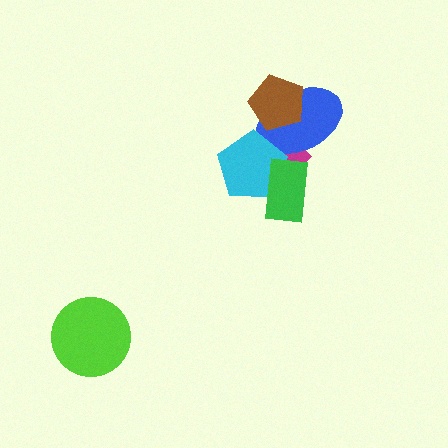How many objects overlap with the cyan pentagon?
3 objects overlap with the cyan pentagon.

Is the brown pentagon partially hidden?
No, no other shape covers it.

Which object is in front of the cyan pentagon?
The green rectangle is in front of the cyan pentagon.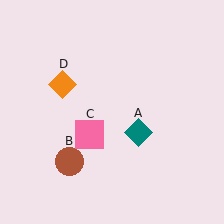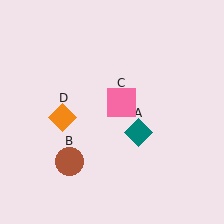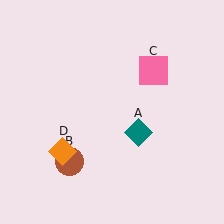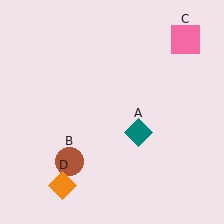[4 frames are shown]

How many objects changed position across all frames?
2 objects changed position: pink square (object C), orange diamond (object D).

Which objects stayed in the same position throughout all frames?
Teal diamond (object A) and brown circle (object B) remained stationary.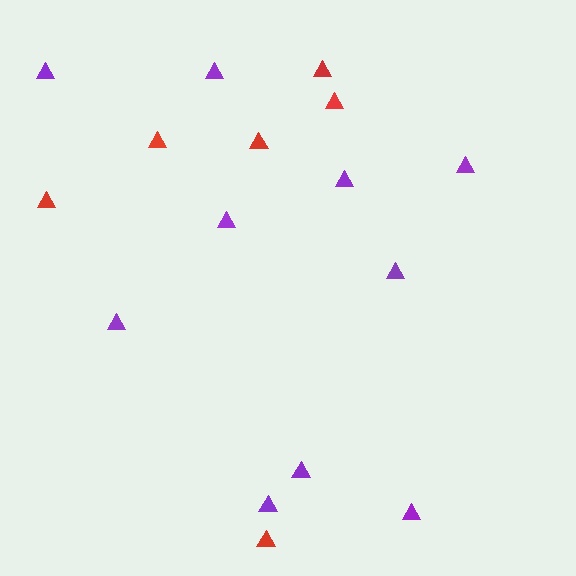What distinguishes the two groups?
There are 2 groups: one group of red triangles (6) and one group of purple triangles (10).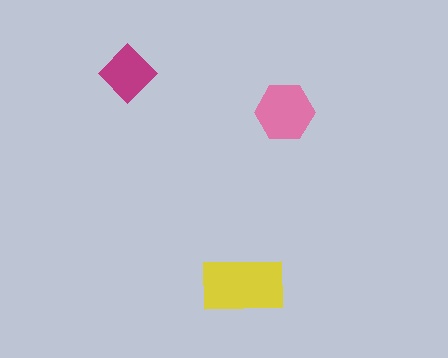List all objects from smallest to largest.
The magenta diamond, the pink hexagon, the yellow rectangle.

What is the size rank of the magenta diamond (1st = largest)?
3rd.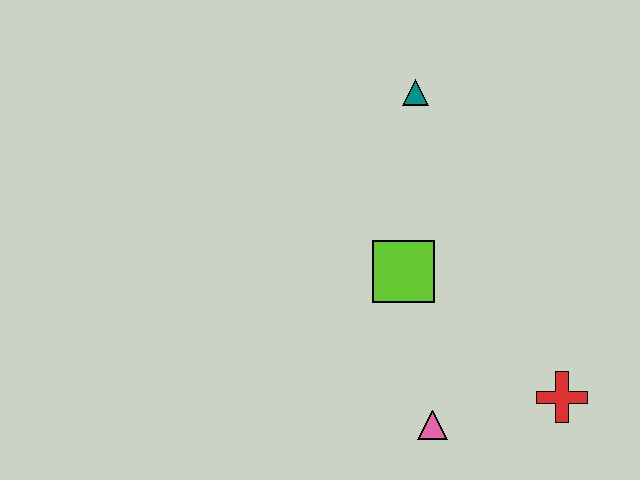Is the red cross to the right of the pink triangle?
Yes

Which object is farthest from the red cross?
The teal triangle is farthest from the red cross.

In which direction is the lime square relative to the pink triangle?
The lime square is above the pink triangle.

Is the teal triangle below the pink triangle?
No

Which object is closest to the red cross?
The pink triangle is closest to the red cross.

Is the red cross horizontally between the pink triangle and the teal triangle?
No